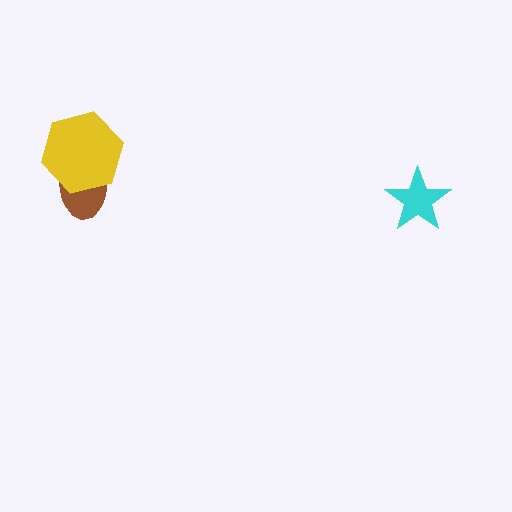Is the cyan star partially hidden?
No, no other shape covers it.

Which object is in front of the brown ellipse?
The yellow hexagon is in front of the brown ellipse.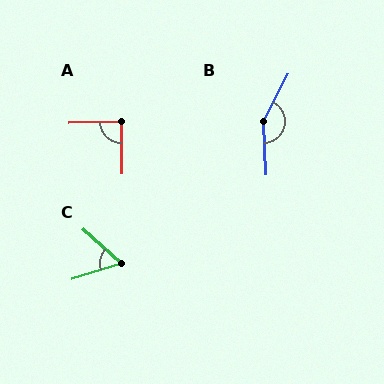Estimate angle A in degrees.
Approximately 89 degrees.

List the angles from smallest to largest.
C (59°), A (89°), B (150°).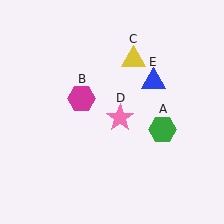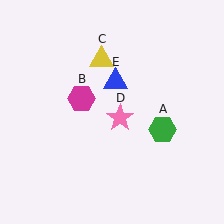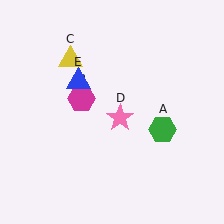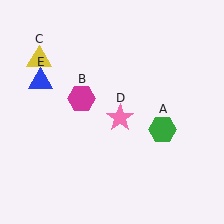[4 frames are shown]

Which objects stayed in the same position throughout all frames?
Green hexagon (object A) and magenta hexagon (object B) and pink star (object D) remained stationary.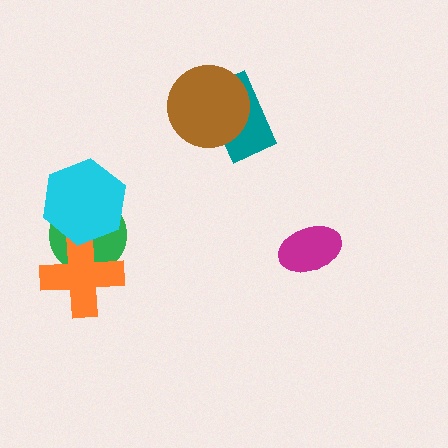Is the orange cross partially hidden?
Yes, it is partially covered by another shape.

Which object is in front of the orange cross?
The cyan hexagon is in front of the orange cross.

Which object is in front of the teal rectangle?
The brown circle is in front of the teal rectangle.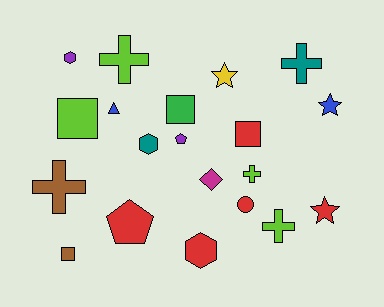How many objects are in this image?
There are 20 objects.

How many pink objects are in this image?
There are no pink objects.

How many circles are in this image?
There is 1 circle.